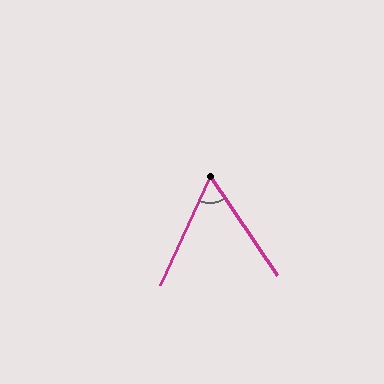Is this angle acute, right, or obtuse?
It is acute.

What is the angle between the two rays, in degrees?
Approximately 59 degrees.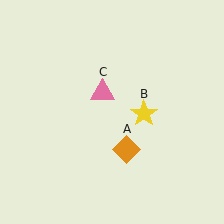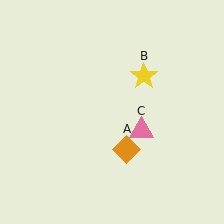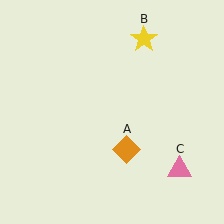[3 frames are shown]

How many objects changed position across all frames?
2 objects changed position: yellow star (object B), pink triangle (object C).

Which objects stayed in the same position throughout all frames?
Orange diamond (object A) remained stationary.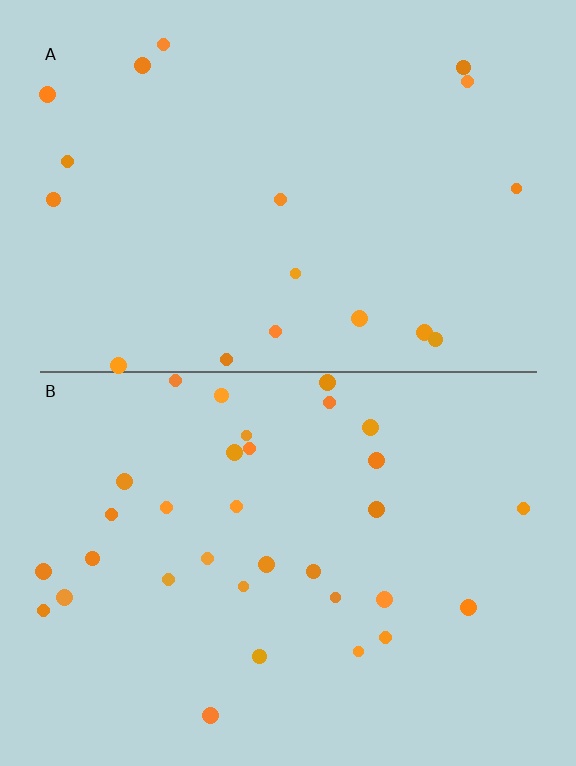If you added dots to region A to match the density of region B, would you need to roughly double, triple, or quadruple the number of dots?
Approximately double.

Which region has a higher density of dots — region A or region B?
B (the bottom).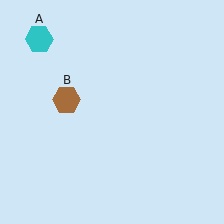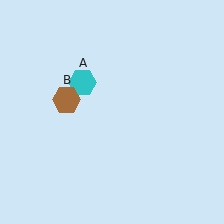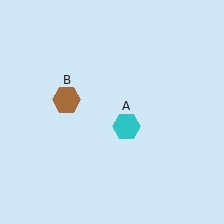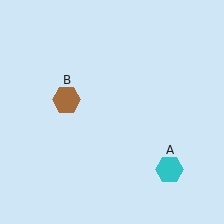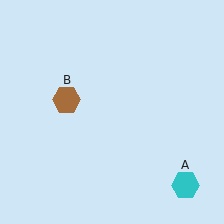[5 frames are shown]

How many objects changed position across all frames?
1 object changed position: cyan hexagon (object A).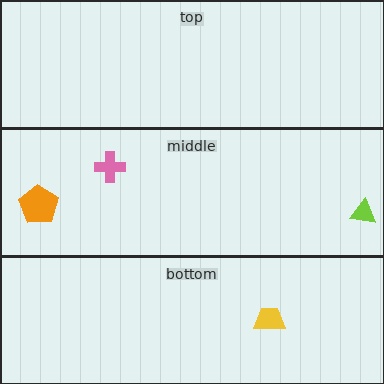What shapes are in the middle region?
The pink cross, the lime triangle, the orange pentagon.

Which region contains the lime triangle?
The middle region.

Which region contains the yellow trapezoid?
The bottom region.